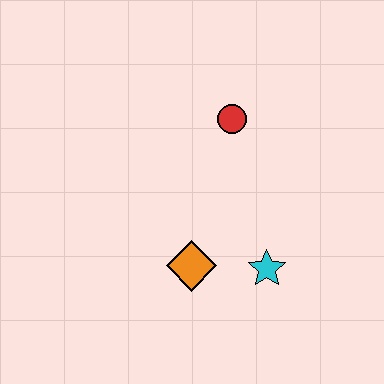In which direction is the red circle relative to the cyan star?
The red circle is above the cyan star.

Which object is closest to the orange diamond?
The cyan star is closest to the orange diamond.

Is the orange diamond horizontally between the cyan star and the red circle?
No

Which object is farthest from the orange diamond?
The red circle is farthest from the orange diamond.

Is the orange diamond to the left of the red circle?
Yes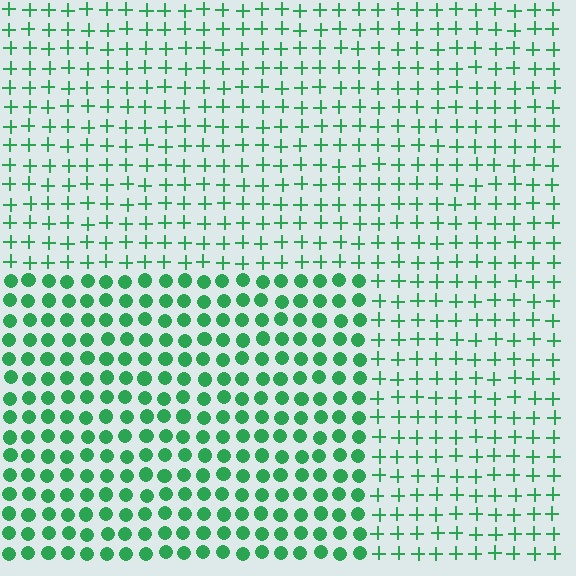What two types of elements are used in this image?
The image uses circles inside the rectangle region and plus signs outside it.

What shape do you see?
I see a rectangle.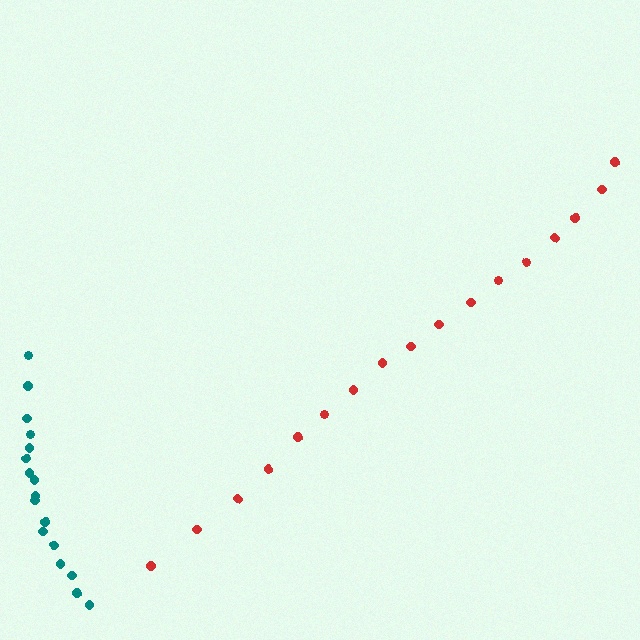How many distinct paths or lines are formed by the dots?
There are 2 distinct paths.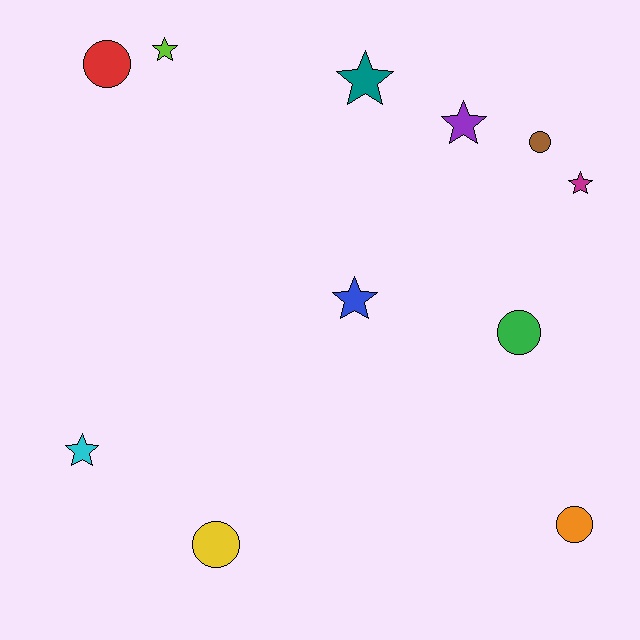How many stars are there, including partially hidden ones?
There are 6 stars.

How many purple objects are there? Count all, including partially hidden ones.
There is 1 purple object.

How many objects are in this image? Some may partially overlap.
There are 11 objects.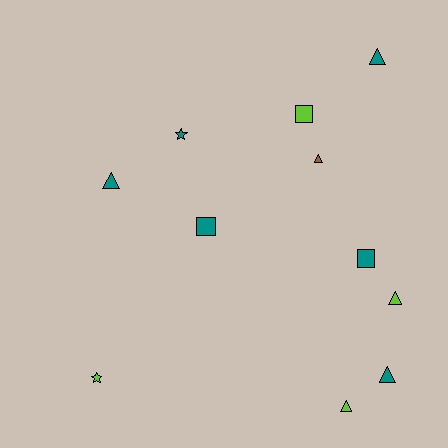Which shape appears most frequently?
Triangle, with 6 objects.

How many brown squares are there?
There are no brown squares.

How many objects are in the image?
There are 11 objects.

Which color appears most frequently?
Teal, with 6 objects.